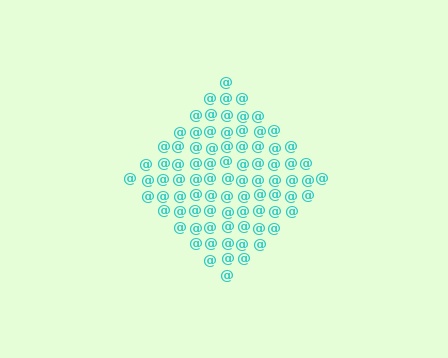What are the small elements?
The small elements are at signs.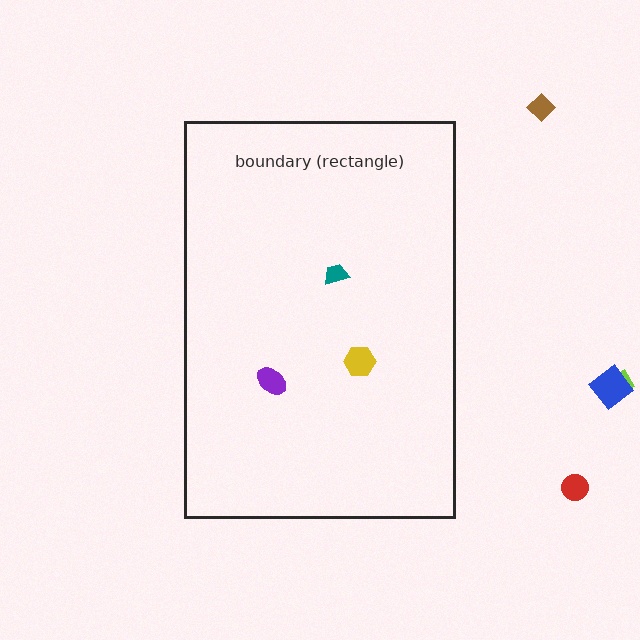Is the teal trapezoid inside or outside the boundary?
Inside.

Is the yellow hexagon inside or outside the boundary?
Inside.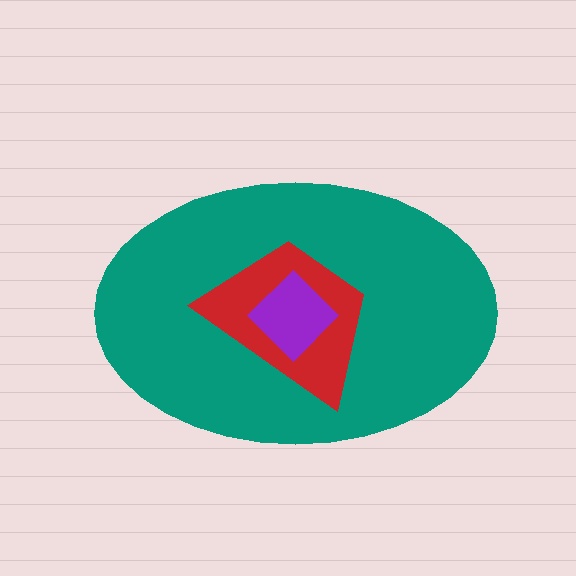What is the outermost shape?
The teal ellipse.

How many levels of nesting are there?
3.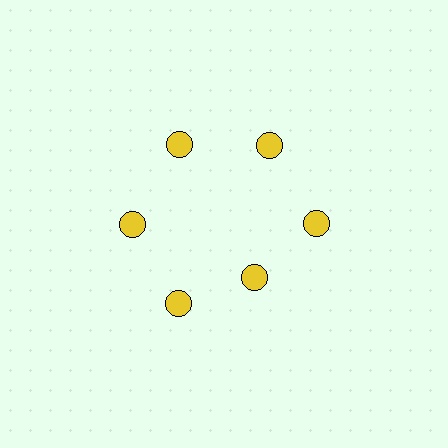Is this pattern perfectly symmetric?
No. The 6 yellow circles are arranged in a ring, but one element near the 5 o'clock position is pulled inward toward the center, breaking the 6-fold rotational symmetry.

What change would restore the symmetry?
The symmetry would be restored by moving it outward, back onto the ring so that all 6 circles sit at equal angles and equal distance from the center.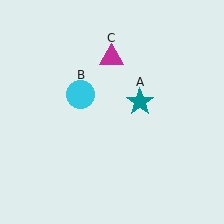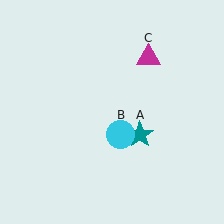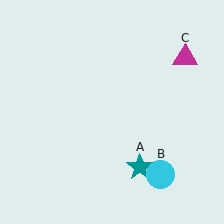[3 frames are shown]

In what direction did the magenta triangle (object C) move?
The magenta triangle (object C) moved right.